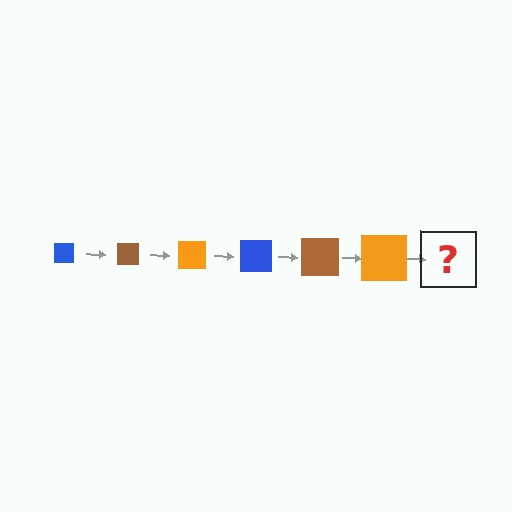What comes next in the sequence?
The next element should be a blue square, larger than the previous one.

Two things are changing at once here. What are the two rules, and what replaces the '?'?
The two rules are that the square grows larger each step and the color cycles through blue, brown, and orange. The '?' should be a blue square, larger than the previous one.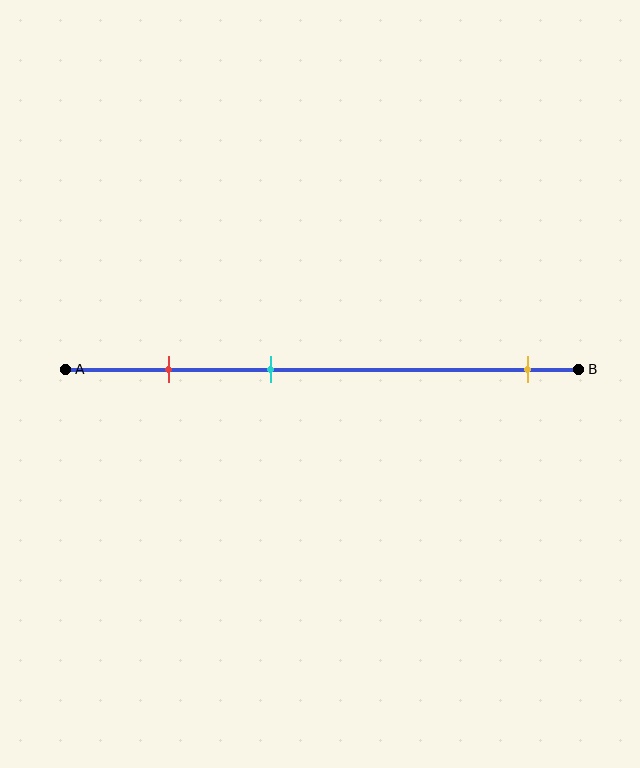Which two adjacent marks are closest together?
The red and cyan marks are the closest adjacent pair.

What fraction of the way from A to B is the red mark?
The red mark is approximately 20% (0.2) of the way from A to B.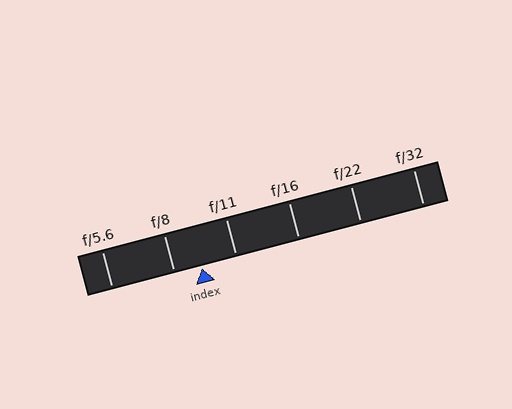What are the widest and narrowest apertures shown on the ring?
The widest aperture shown is f/5.6 and the narrowest is f/32.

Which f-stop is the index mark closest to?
The index mark is closest to f/8.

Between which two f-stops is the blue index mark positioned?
The index mark is between f/8 and f/11.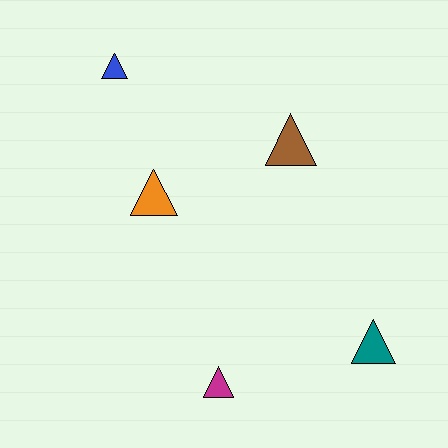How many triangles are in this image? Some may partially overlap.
There are 5 triangles.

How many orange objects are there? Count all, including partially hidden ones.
There is 1 orange object.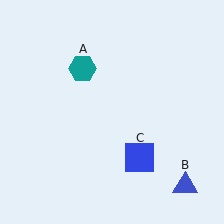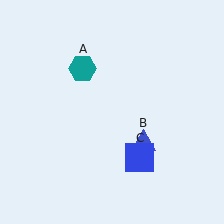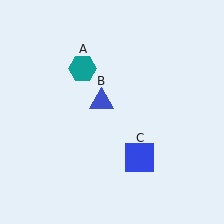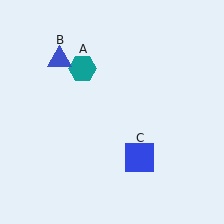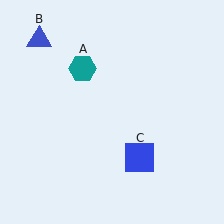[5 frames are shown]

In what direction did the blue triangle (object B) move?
The blue triangle (object B) moved up and to the left.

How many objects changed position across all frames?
1 object changed position: blue triangle (object B).